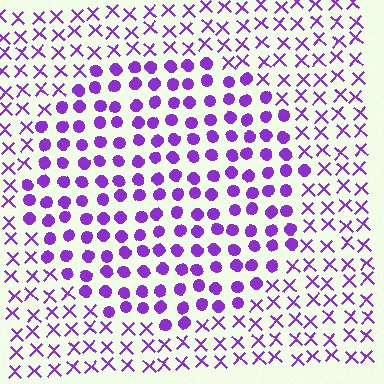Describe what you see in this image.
The image is filled with small purple elements arranged in a uniform grid. A circle-shaped region contains circles, while the surrounding area contains X marks. The boundary is defined purely by the change in element shape.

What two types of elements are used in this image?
The image uses circles inside the circle region and X marks outside it.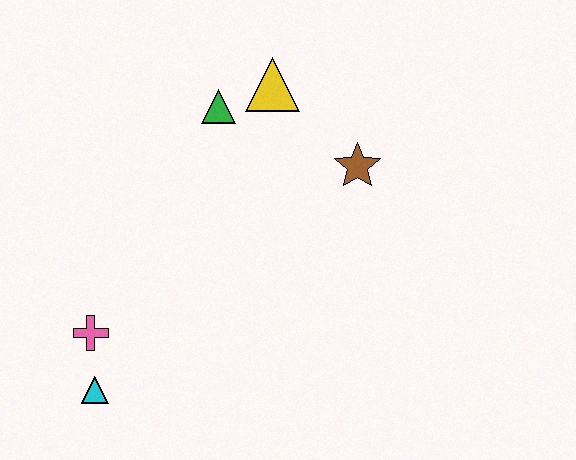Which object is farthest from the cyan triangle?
The yellow triangle is farthest from the cyan triangle.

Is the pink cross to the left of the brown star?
Yes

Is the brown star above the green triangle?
No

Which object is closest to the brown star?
The yellow triangle is closest to the brown star.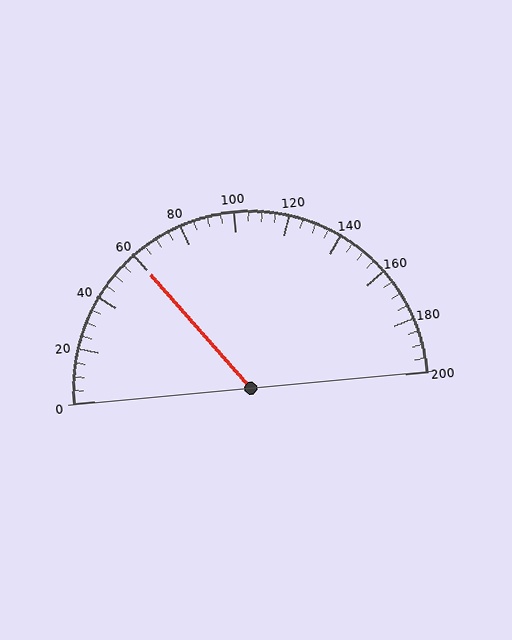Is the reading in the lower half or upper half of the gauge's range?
The reading is in the lower half of the range (0 to 200).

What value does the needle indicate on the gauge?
The needle indicates approximately 60.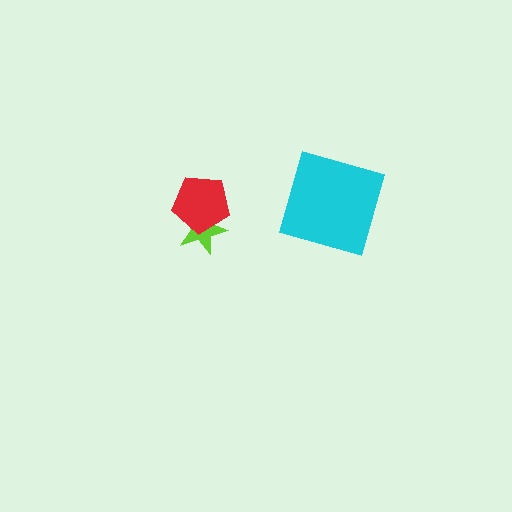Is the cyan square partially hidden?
No, no other shape covers it.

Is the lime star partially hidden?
Yes, it is partially covered by another shape.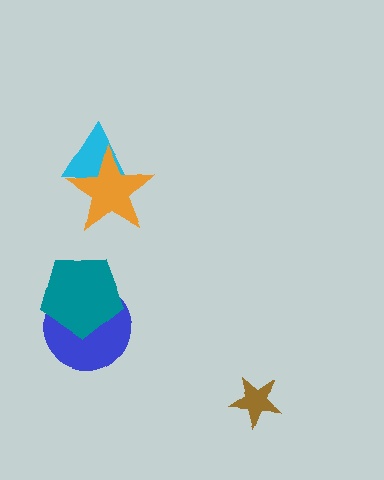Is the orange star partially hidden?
No, no other shape covers it.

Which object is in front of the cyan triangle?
The orange star is in front of the cyan triangle.